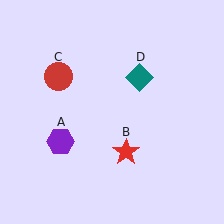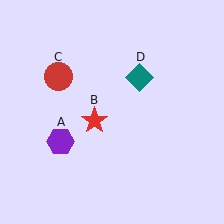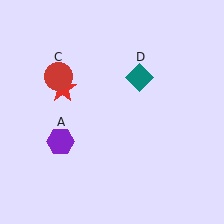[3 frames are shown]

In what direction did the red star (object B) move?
The red star (object B) moved up and to the left.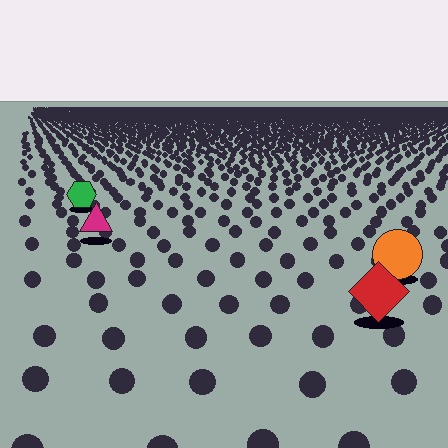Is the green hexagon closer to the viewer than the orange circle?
No. The orange circle is closer — you can tell from the texture gradient: the ground texture is coarser near it.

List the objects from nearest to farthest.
From nearest to farthest: the red diamond, the orange circle, the magenta triangle, the green hexagon.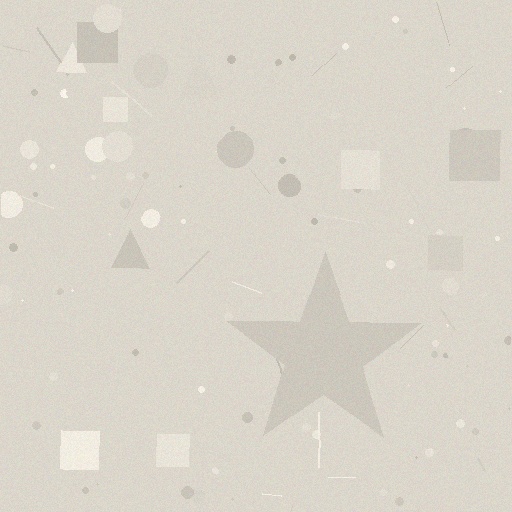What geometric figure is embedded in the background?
A star is embedded in the background.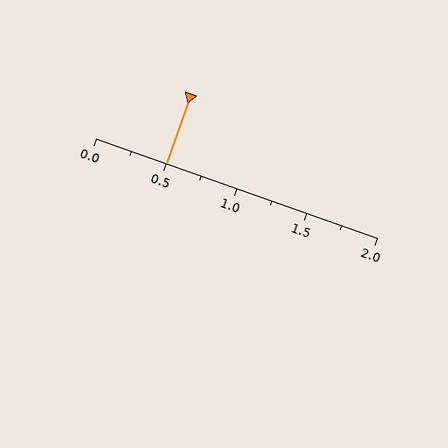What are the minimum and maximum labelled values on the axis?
The axis runs from 0.0 to 2.0.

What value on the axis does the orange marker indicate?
The marker indicates approximately 0.5.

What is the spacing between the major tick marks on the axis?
The major ticks are spaced 0.5 apart.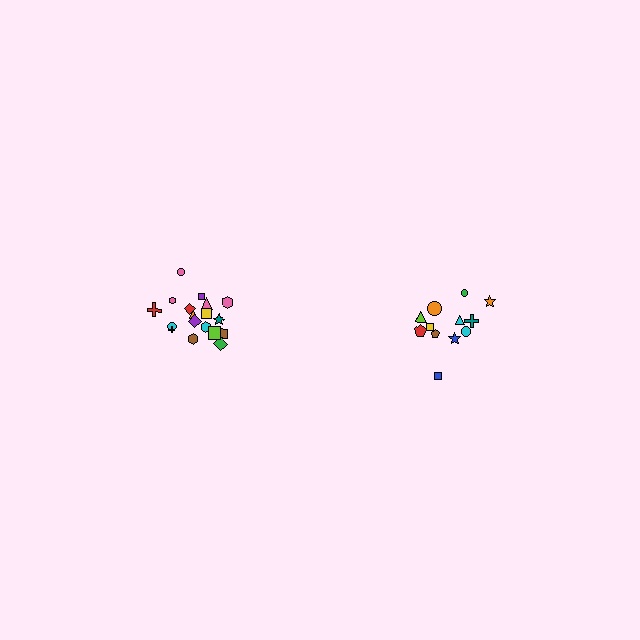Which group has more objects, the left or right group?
The left group.